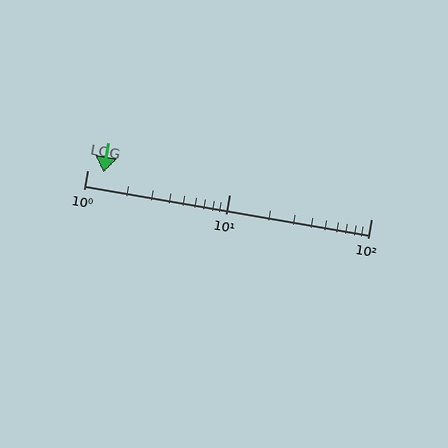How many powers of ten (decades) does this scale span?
The scale spans 2 decades, from 1 to 100.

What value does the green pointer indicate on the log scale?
The pointer indicates approximately 1.3.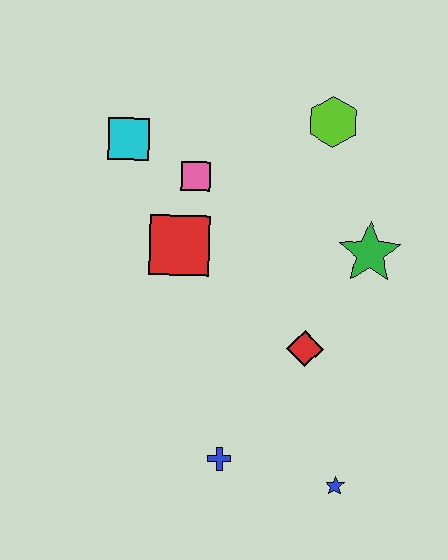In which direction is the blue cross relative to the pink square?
The blue cross is below the pink square.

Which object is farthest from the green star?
The cyan square is farthest from the green star.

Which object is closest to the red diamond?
The green star is closest to the red diamond.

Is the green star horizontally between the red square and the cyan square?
No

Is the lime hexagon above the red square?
Yes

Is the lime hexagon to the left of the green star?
Yes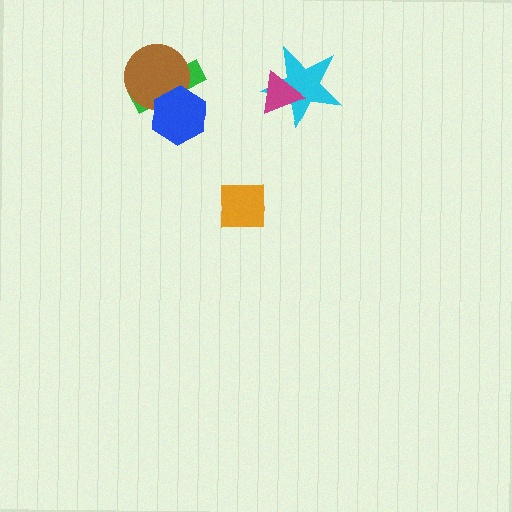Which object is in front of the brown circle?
The blue hexagon is in front of the brown circle.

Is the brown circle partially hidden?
Yes, it is partially covered by another shape.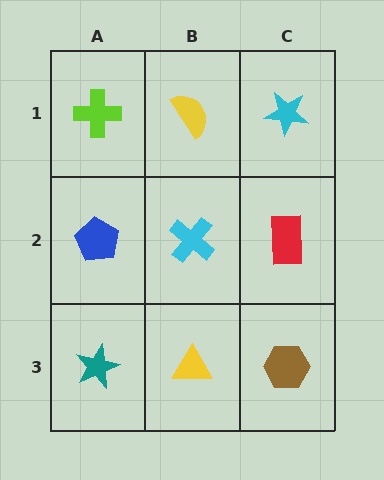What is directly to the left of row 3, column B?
A teal star.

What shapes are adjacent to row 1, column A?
A blue pentagon (row 2, column A), a yellow semicircle (row 1, column B).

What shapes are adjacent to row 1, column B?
A cyan cross (row 2, column B), a lime cross (row 1, column A), a cyan star (row 1, column C).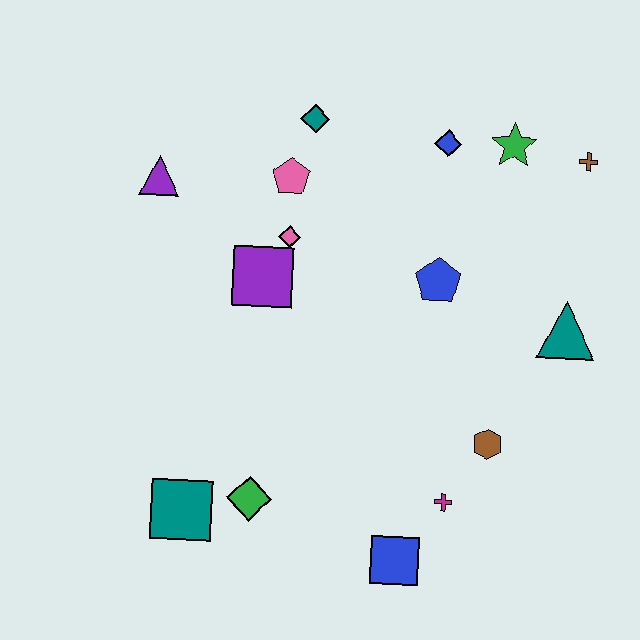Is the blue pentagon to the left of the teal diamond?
No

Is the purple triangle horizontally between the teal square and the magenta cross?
No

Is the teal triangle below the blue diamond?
Yes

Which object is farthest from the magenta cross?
The purple triangle is farthest from the magenta cross.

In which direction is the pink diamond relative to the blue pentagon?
The pink diamond is to the left of the blue pentagon.